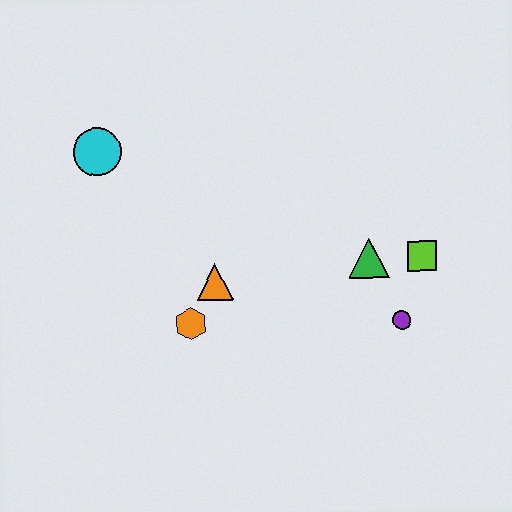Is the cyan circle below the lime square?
No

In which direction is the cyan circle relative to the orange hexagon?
The cyan circle is above the orange hexagon.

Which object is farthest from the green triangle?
The cyan circle is farthest from the green triangle.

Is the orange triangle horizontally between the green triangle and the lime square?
No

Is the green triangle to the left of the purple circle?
Yes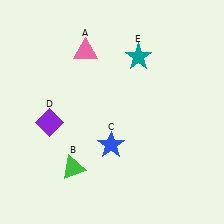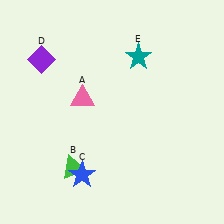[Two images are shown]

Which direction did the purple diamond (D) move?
The purple diamond (D) moved up.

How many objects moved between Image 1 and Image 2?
3 objects moved between the two images.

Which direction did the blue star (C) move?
The blue star (C) moved down.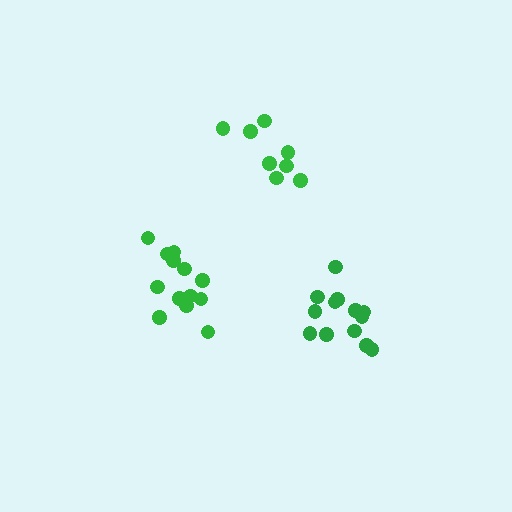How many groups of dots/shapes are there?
There are 3 groups.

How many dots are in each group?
Group 1: 13 dots, Group 2: 8 dots, Group 3: 14 dots (35 total).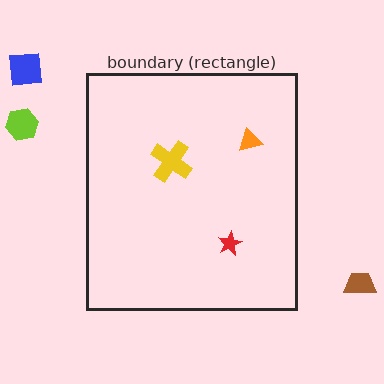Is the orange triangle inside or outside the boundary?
Inside.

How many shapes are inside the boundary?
3 inside, 3 outside.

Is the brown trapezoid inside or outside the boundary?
Outside.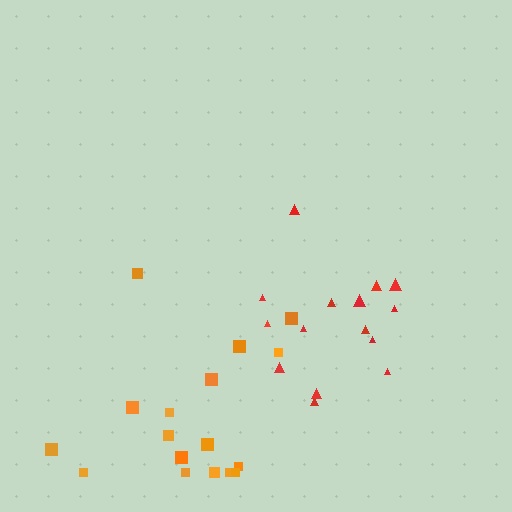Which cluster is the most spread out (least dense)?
Orange.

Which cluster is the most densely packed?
Red.